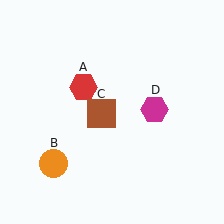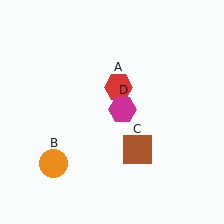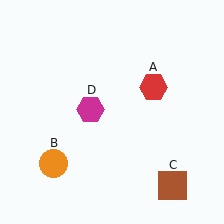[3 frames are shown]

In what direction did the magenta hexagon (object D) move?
The magenta hexagon (object D) moved left.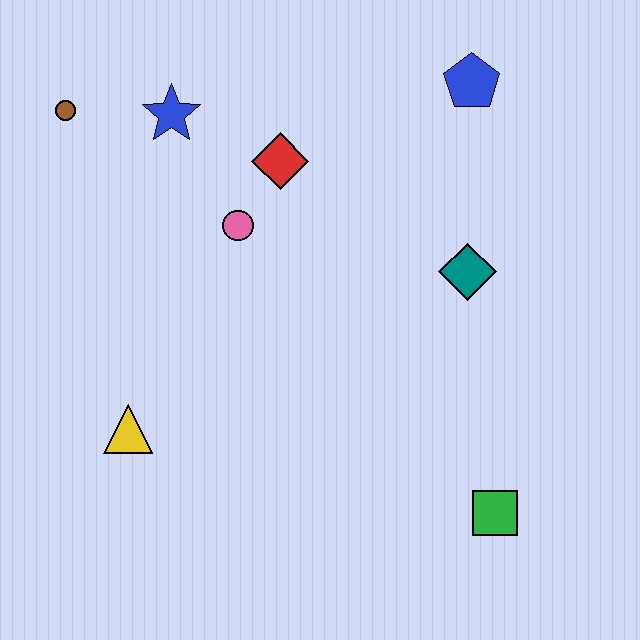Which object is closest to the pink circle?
The red diamond is closest to the pink circle.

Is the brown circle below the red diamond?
No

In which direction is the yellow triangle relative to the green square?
The yellow triangle is to the left of the green square.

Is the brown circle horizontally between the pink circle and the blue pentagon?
No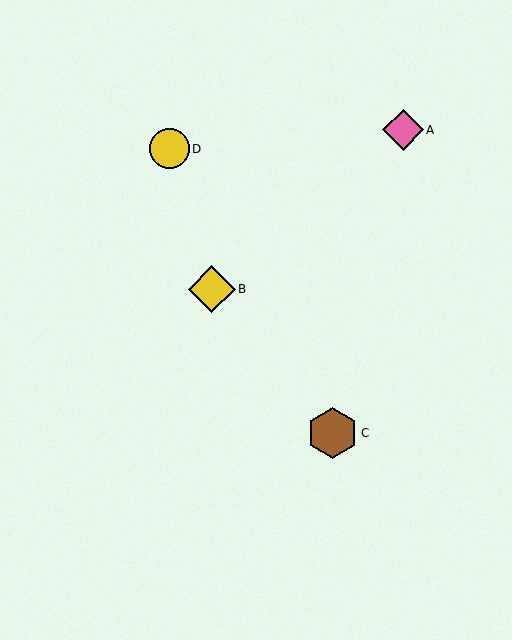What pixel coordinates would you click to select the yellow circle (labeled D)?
Click at (169, 149) to select the yellow circle D.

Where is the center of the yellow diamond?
The center of the yellow diamond is at (212, 289).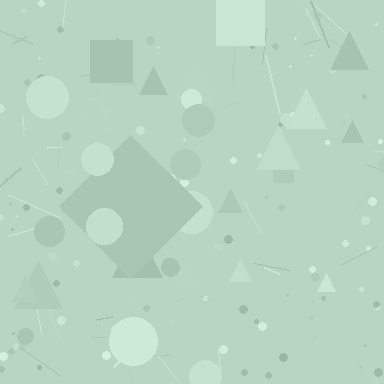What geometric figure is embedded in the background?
A diamond is embedded in the background.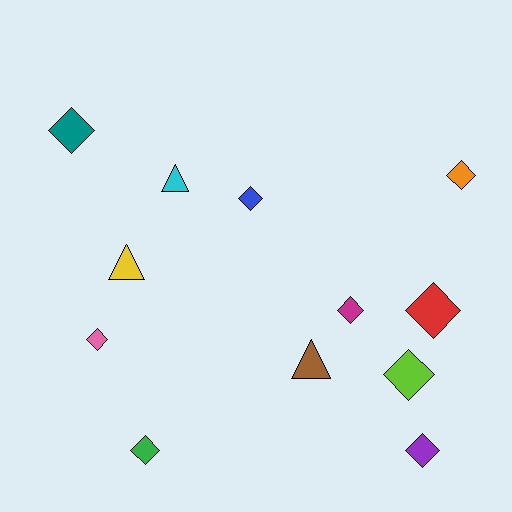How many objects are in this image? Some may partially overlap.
There are 12 objects.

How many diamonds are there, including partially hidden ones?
There are 9 diamonds.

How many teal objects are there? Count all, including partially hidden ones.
There is 1 teal object.